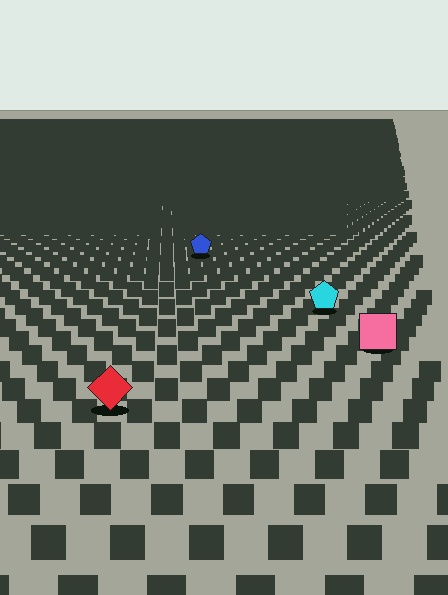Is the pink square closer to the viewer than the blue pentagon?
Yes. The pink square is closer — you can tell from the texture gradient: the ground texture is coarser near it.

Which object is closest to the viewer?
The red diamond is closest. The texture marks near it are larger and more spread out.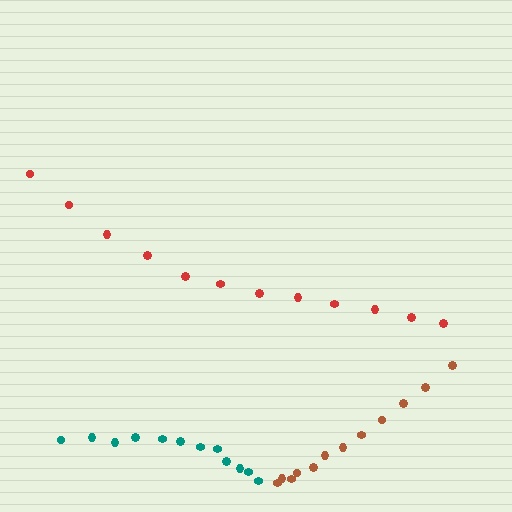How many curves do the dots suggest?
There are 3 distinct paths.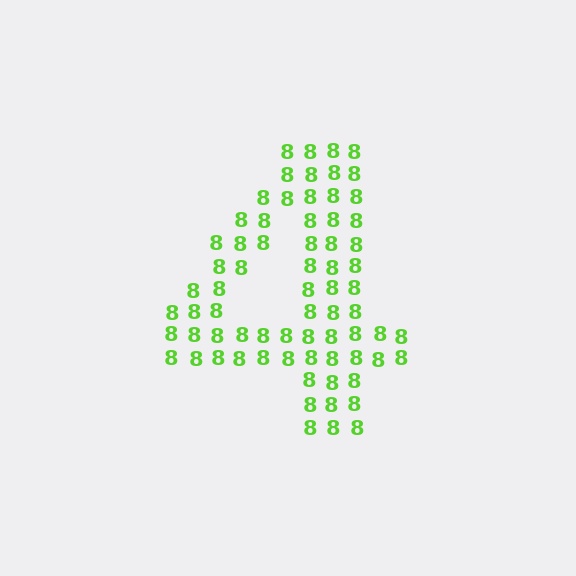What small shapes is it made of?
It is made of small digit 8's.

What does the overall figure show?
The overall figure shows the digit 4.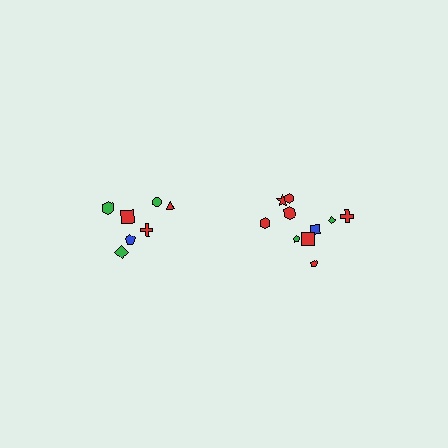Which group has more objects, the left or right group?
The right group.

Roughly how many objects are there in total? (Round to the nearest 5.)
Roughly 15 objects in total.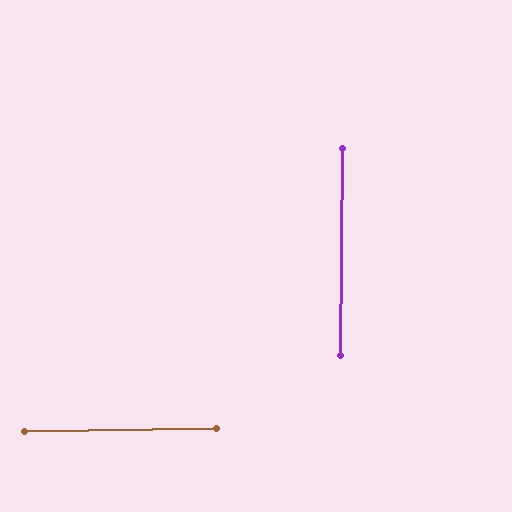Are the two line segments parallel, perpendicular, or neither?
Perpendicular — they meet at approximately 89°.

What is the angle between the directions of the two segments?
Approximately 89 degrees.